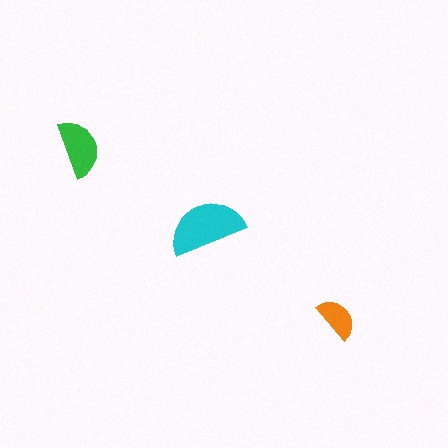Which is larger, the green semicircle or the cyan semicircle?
The cyan one.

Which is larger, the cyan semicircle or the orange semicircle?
The cyan one.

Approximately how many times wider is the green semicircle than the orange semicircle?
About 1.5 times wider.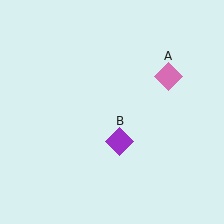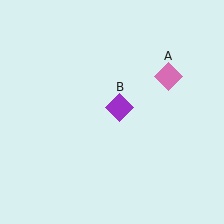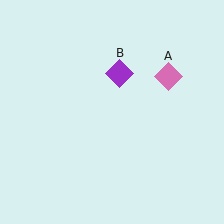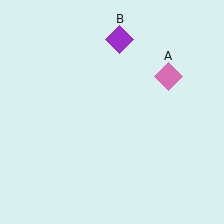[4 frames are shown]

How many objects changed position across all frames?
1 object changed position: purple diamond (object B).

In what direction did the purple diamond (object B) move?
The purple diamond (object B) moved up.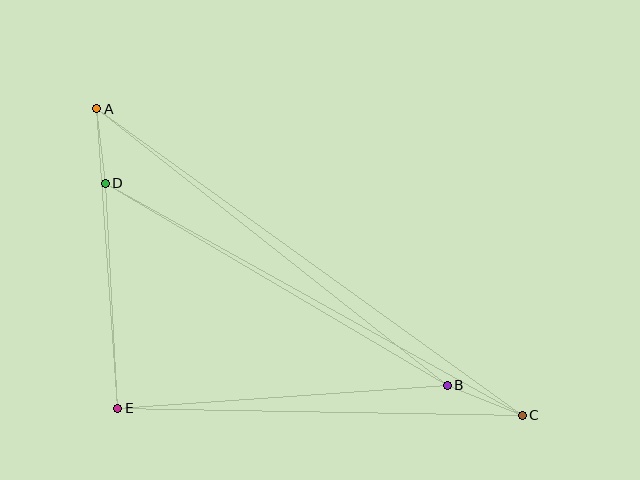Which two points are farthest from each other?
Points A and C are farthest from each other.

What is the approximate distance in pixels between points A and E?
The distance between A and E is approximately 300 pixels.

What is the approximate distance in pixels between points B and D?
The distance between B and D is approximately 397 pixels.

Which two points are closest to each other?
Points A and D are closest to each other.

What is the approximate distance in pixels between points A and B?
The distance between A and B is approximately 446 pixels.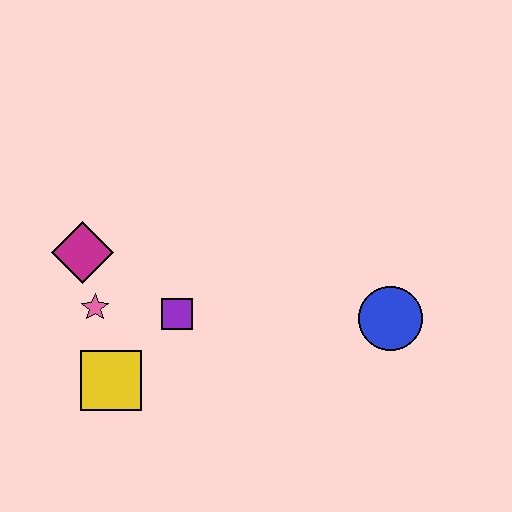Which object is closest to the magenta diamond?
The pink star is closest to the magenta diamond.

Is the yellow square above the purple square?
No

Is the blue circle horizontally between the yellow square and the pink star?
No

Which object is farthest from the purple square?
The blue circle is farthest from the purple square.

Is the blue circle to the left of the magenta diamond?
No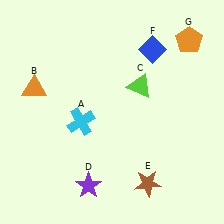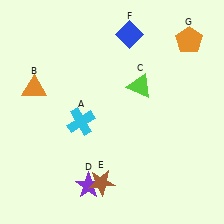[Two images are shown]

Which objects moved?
The objects that moved are: the brown star (E), the blue diamond (F).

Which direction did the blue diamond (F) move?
The blue diamond (F) moved left.